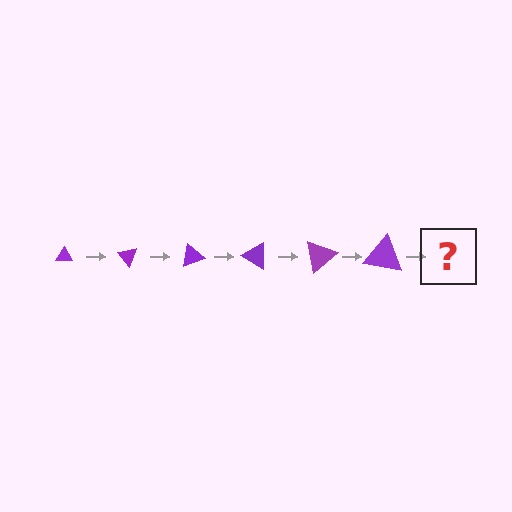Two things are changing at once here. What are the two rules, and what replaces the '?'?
The two rules are that the triangle grows larger each step and it rotates 50 degrees each step. The '?' should be a triangle, larger than the previous one and rotated 300 degrees from the start.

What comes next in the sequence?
The next element should be a triangle, larger than the previous one and rotated 300 degrees from the start.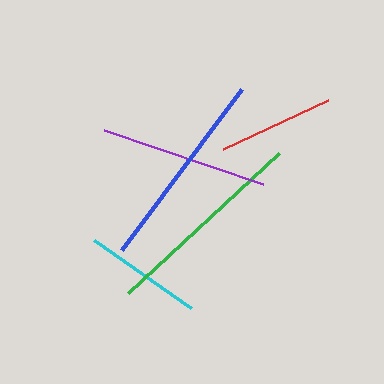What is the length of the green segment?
The green segment is approximately 206 pixels long.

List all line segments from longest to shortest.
From longest to shortest: green, blue, purple, cyan, red.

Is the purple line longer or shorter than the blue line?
The blue line is longer than the purple line.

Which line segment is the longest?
The green line is the longest at approximately 206 pixels.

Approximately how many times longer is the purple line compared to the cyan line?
The purple line is approximately 1.4 times the length of the cyan line.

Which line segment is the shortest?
The red line is the shortest at approximately 115 pixels.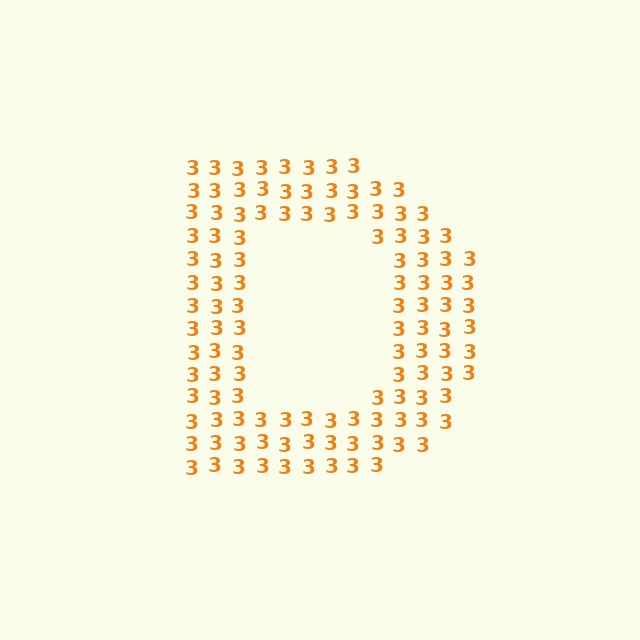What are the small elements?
The small elements are digit 3's.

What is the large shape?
The large shape is the letter D.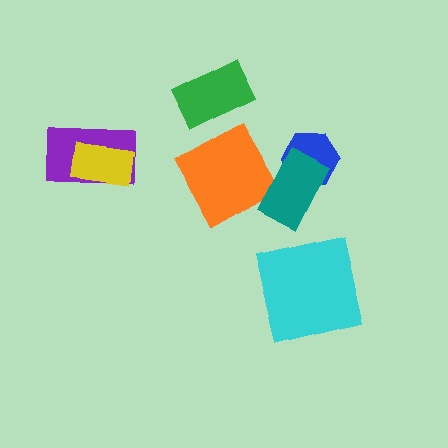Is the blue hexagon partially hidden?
Yes, it is partially covered by another shape.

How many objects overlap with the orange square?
0 objects overlap with the orange square.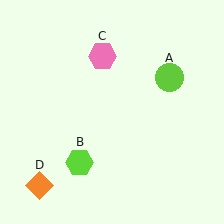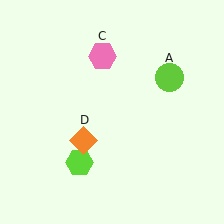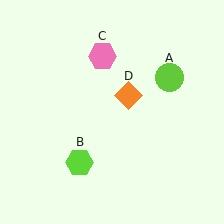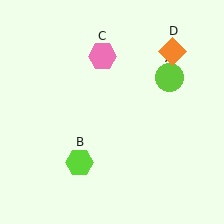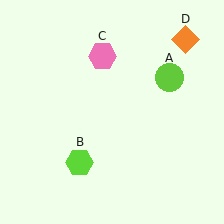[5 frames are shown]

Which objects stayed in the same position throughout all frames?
Lime circle (object A) and lime hexagon (object B) and pink hexagon (object C) remained stationary.